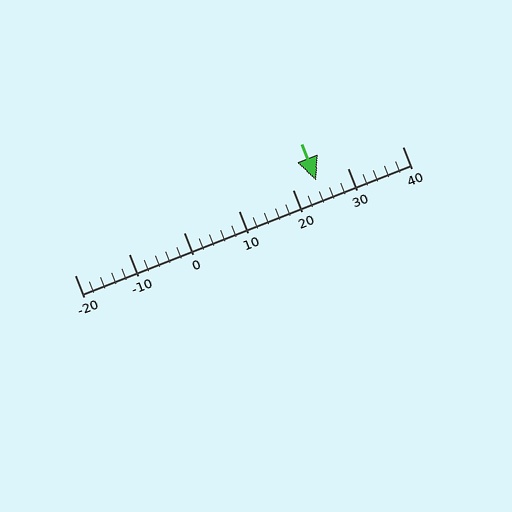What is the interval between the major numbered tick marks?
The major tick marks are spaced 10 units apart.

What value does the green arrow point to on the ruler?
The green arrow points to approximately 24.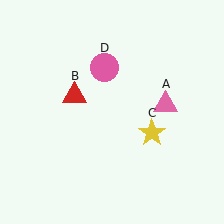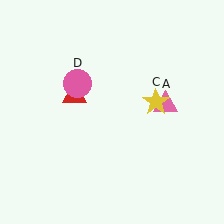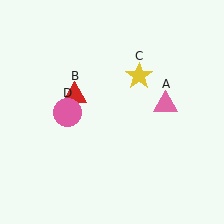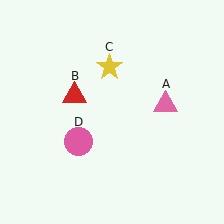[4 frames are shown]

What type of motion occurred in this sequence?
The yellow star (object C), pink circle (object D) rotated counterclockwise around the center of the scene.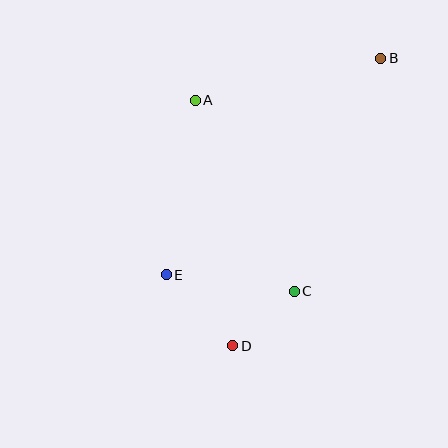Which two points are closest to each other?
Points C and D are closest to each other.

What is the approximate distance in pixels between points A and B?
The distance between A and B is approximately 190 pixels.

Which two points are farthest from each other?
Points B and D are farthest from each other.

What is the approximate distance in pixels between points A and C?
The distance between A and C is approximately 215 pixels.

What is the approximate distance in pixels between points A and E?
The distance between A and E is approximately 177 pixels.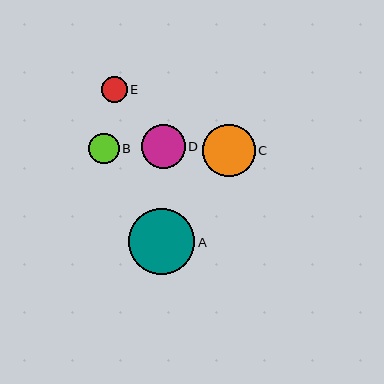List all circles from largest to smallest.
From largest to smallest: A, C, D, B, E.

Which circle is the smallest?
Circle E is the smallest with a size of approximately 26 pixels.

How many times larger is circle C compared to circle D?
Circle C is approximately 1.2 times the size of circle D.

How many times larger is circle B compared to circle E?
Circle B is approximately 1.2 times the size of circle E.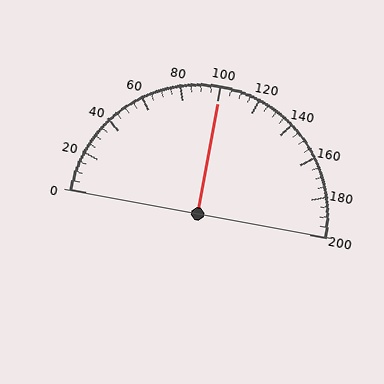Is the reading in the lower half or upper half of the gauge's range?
The reading is in the upper half of the range (0 to 200).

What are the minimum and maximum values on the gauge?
The gauge ranges from 0 to 200.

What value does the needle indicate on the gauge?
The needle indicates approximately 100.